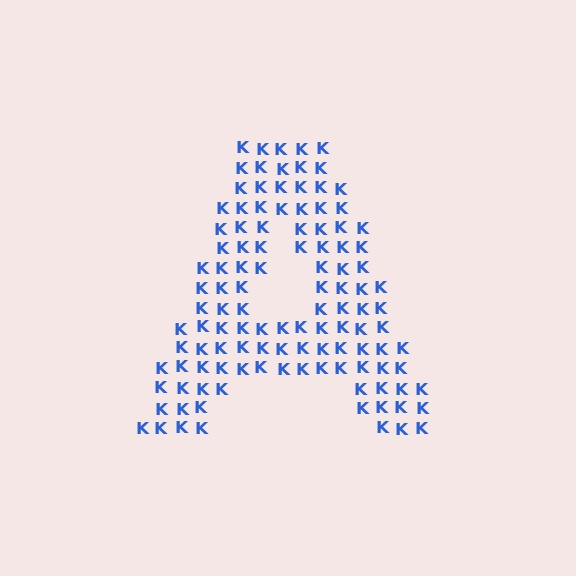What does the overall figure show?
The overall figure shows the letter A.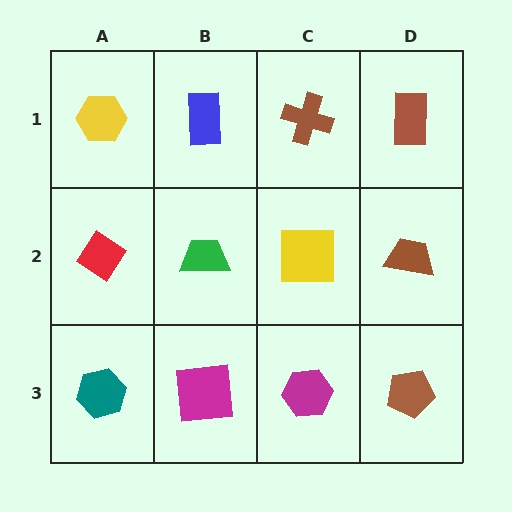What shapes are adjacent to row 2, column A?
A yellow hexagon (row 1, column A), a teal hexagon (row 3, column A), a green trapezoid (row 2, column B).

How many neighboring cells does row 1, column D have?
2.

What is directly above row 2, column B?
A blue rectangle.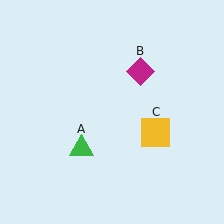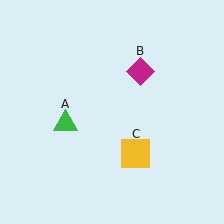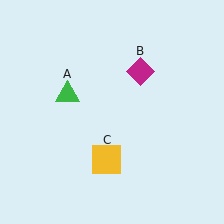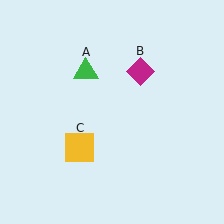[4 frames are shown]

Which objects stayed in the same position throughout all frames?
Magenta diamond (object B) remained stationary.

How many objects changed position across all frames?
2 objects changed position: green triangle (object A), yellow square (object C).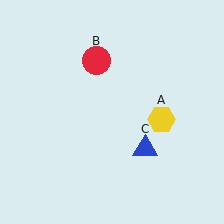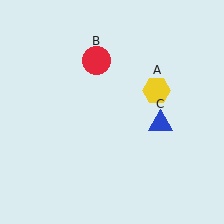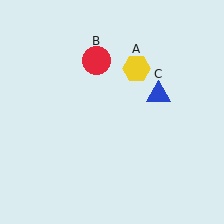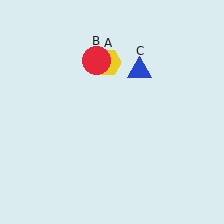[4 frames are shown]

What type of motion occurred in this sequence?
The yellow hexagon (object A), blue triangle (object C) rotated counterclockwise around the center of the scene.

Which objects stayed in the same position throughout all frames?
Red circle (object B) remained stationary.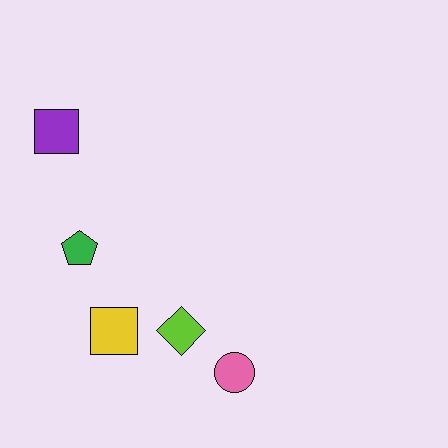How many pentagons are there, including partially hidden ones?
There is 1 pentagon.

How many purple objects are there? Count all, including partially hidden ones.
There is 1 purple object.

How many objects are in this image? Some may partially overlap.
There are 5 objects.